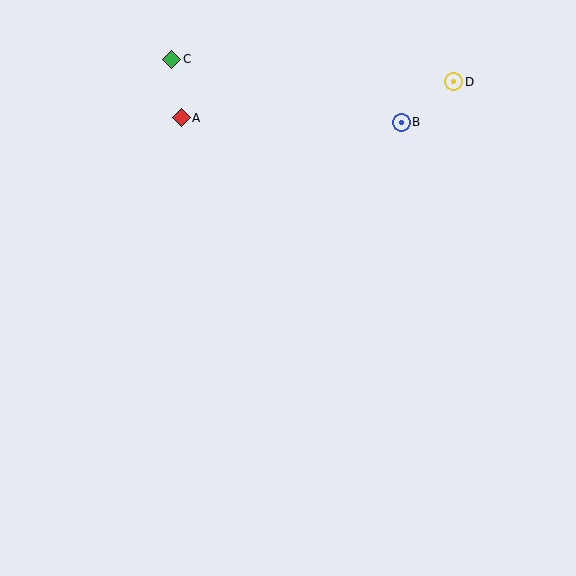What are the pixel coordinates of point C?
Point C is at (172, 59).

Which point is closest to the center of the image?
Point B at (401, 122) is closest to the center.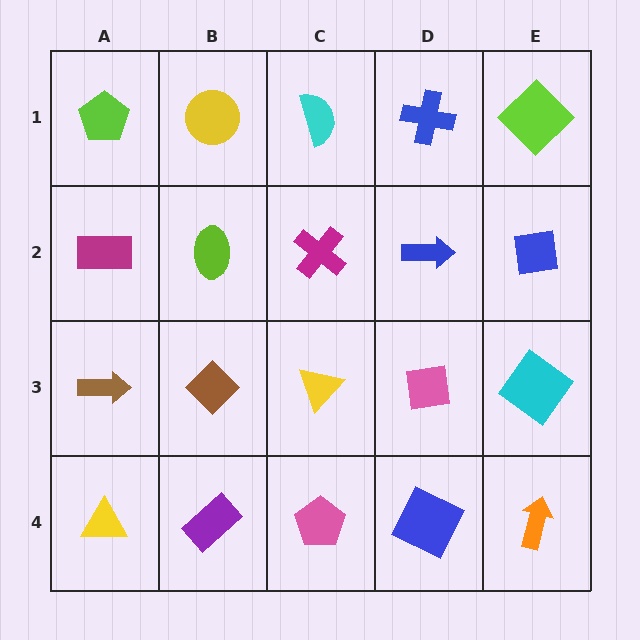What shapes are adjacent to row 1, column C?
A magenta cross (row 2, column C), a yellow circle (row 1, column B), a blue cross (row 1, column D).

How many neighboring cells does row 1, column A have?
2.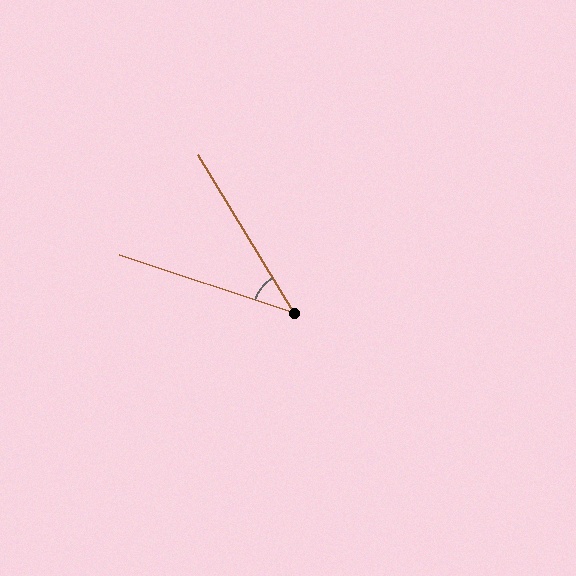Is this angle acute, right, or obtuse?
It is acute.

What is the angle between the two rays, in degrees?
Approximately 40 degrees.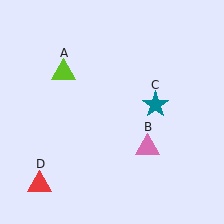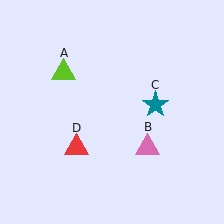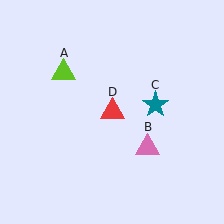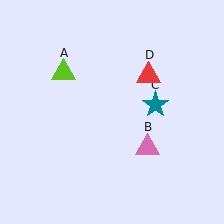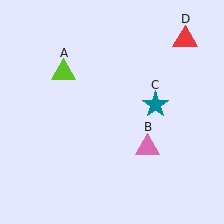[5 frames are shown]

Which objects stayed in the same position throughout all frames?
Lime triangle (object A) and pink triangle (object B) and teal star (object C) remained stationary.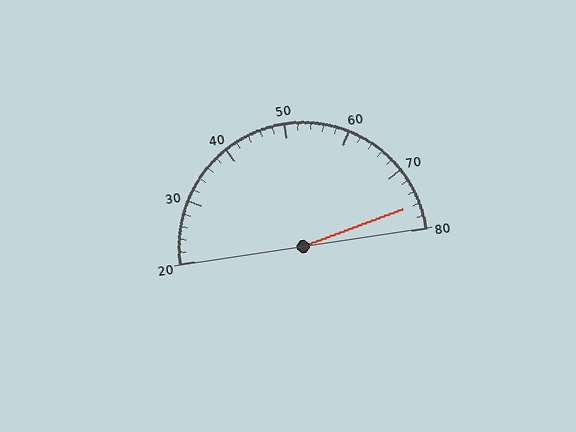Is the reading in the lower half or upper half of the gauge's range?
The reading is in the upper half of the range (20 to 80).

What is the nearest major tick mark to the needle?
The nearest major tick mark is 80.